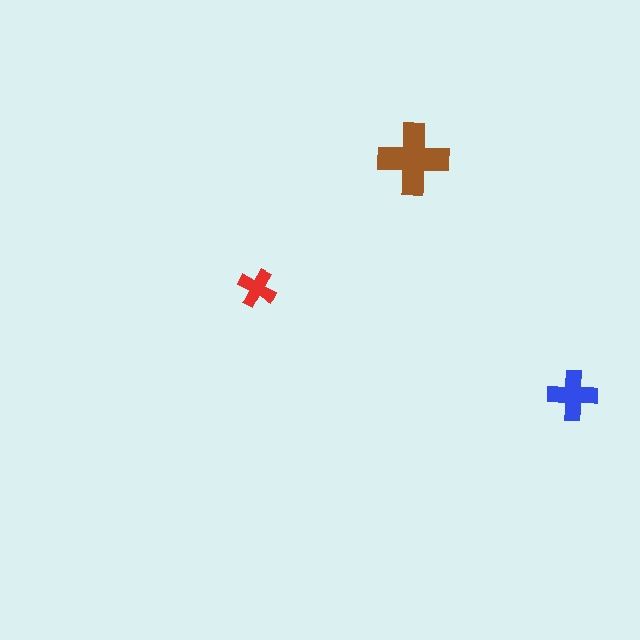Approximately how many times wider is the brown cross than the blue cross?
About 1.5 times wider.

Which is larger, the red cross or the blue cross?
The blue one.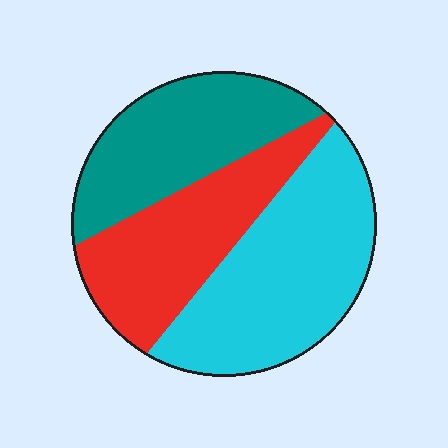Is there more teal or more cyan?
Cyan.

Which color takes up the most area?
Cyan, at roughly 40%.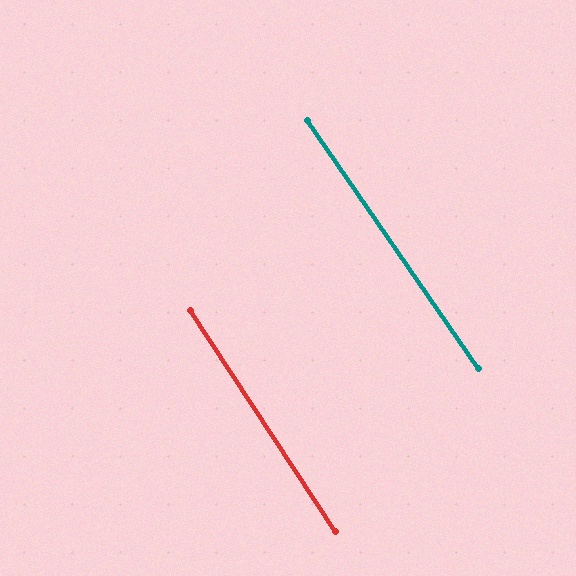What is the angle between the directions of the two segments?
Approximately 1 degree.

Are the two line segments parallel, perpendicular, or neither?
Parallel — their directions differ by only 1.3°.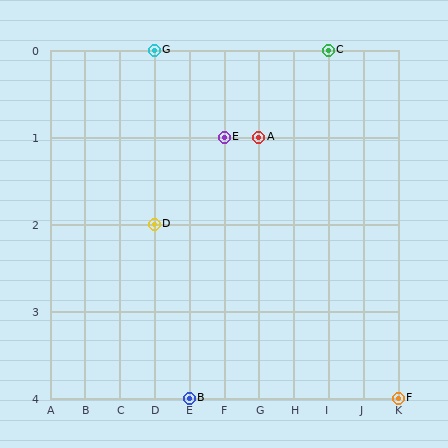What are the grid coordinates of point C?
Point C is at grid coordinates (I, 0).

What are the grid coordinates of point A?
Point A is at grid coordinates (G, 1).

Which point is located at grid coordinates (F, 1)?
Point E is at (F, 1).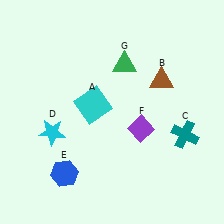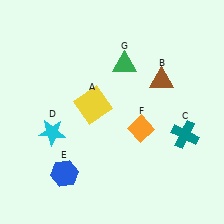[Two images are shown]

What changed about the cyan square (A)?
In Image 1, A is cyan. In Image 2, it changed to yellow.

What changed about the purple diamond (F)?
In Image 1, F is purple. In Image 2, it changed to orange.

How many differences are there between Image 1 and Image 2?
There are 2 differences between the two images.